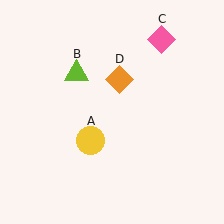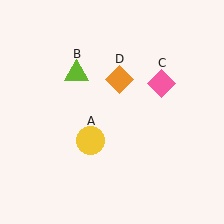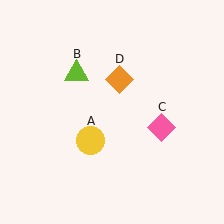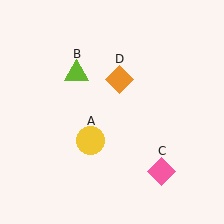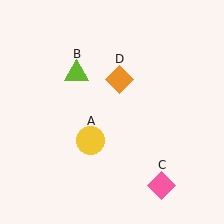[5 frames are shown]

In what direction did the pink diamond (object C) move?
The pink diamond (object C) moved down.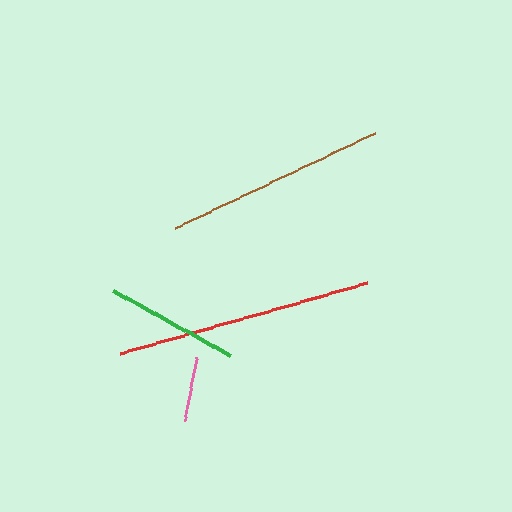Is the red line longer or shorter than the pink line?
The red line is longer than the pink line.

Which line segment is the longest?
The red line is the longest at approximately 257 pixels.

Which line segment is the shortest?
The pink line is the shortest at approximately 65 pixels.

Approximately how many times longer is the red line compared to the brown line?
The red line is approximately 1.2 times the length of the brown line.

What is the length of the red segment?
The red segment is approximately 257 pixels long.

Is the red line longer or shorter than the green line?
The red line is longer than the green line.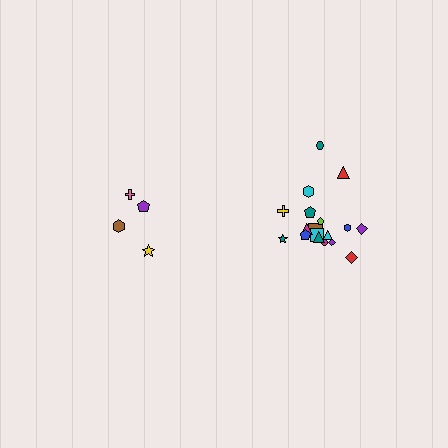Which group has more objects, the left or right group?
The right group.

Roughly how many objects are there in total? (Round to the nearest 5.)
Roughly 20 objects in total.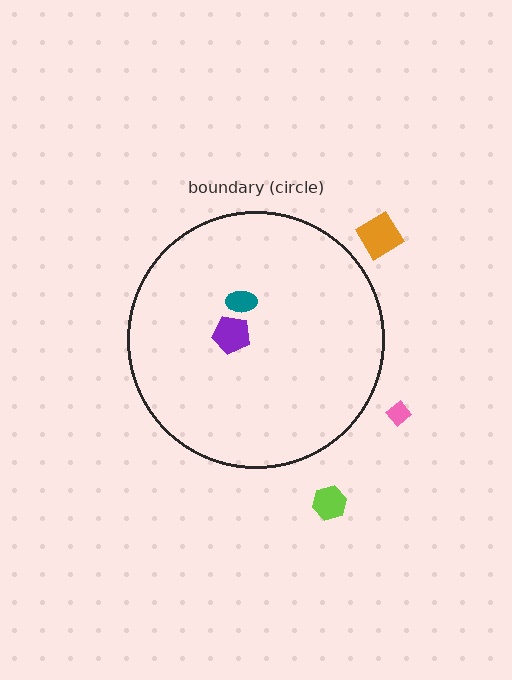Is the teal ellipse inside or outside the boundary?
Inside.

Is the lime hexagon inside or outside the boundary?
Outside.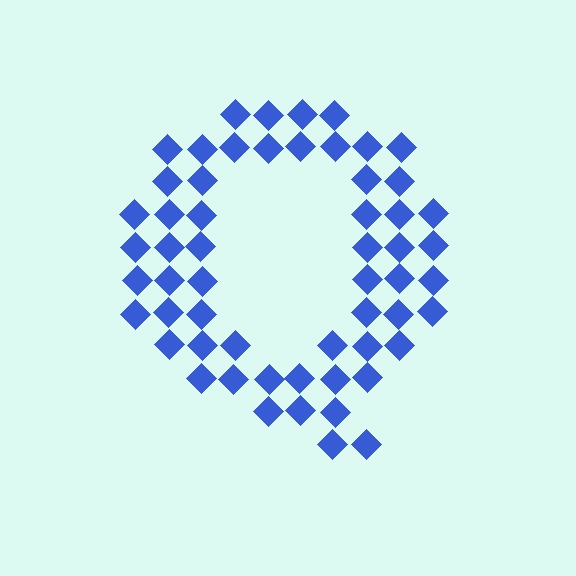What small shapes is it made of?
It is made of small diamonds.